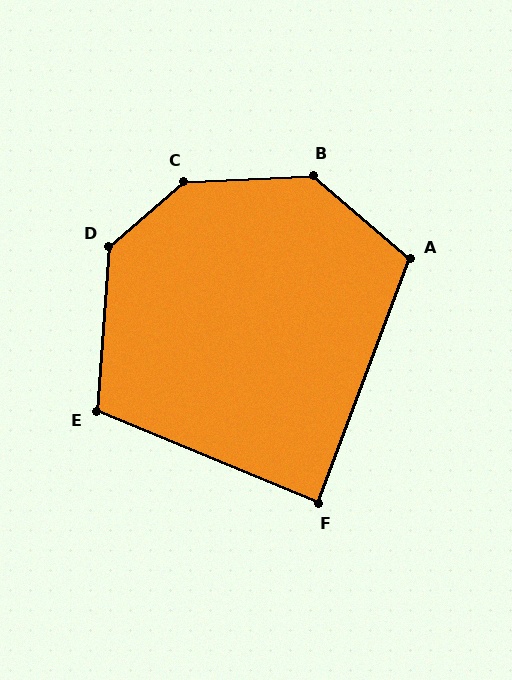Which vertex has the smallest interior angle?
F, at approximately 88 degrees.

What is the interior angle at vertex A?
Approximately 110 degrees (obtuse).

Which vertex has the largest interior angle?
C, at approximately 142 degrees.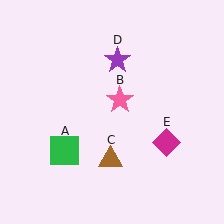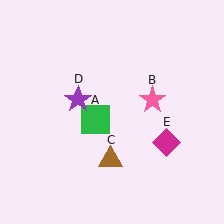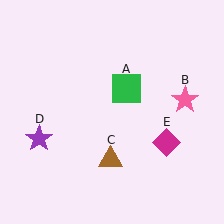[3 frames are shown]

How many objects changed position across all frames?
3 objects changed position: green square (object A), pink star (object B), purple star (object D).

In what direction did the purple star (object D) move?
The purple star (object D) moved down and to the left.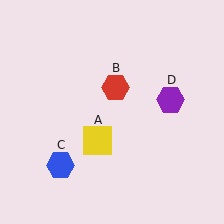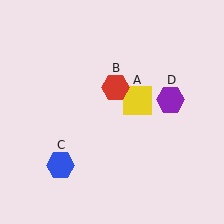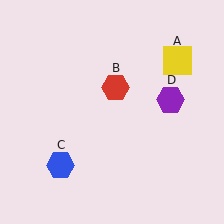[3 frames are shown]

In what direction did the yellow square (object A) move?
The yellow square (object A) moved up and to the right.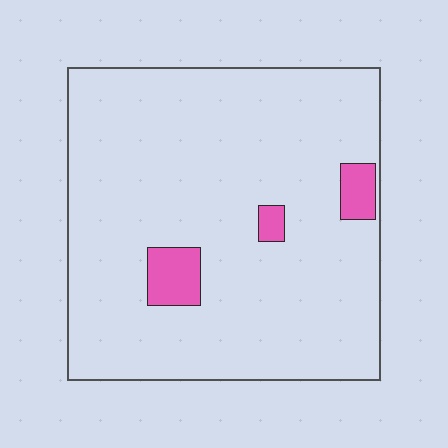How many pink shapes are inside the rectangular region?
3.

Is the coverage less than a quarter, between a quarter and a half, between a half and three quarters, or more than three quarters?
Less than a quarter.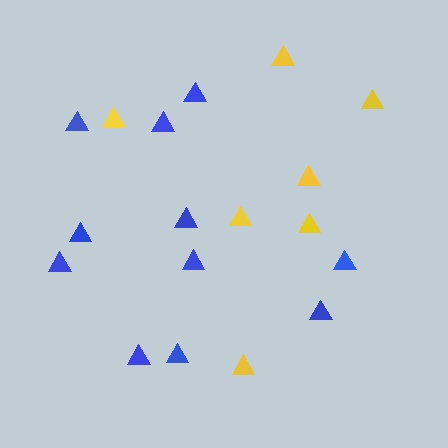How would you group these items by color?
There are 2 groups: one group of yellow triangles (7) and one group of blue triangles (11).